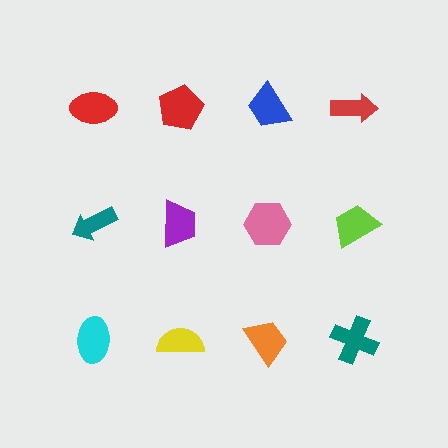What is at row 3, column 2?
A yellow semicircle.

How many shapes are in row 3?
4 shapes.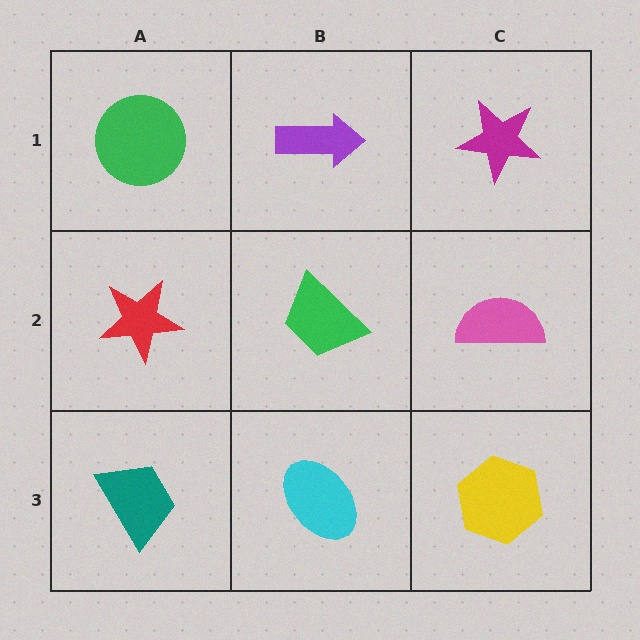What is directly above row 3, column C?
A pink semicircle.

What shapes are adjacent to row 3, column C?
A pink semicircle (row 2, column C), a cyan ellipse (row 3, column B).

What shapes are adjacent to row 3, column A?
A red star (row 2, column A), a cyan ellipse (row 3, column B).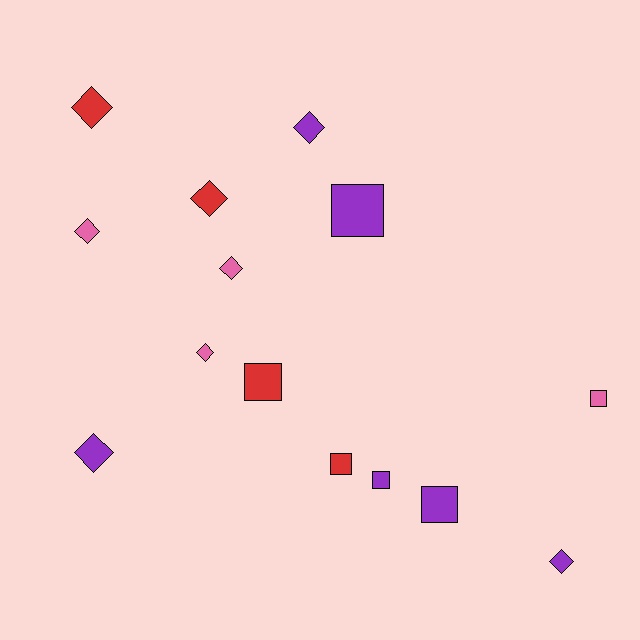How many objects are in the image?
There are 14 objects.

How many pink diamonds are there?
There are 3 pink diamonds.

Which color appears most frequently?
Purple, with 6 objects.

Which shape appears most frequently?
Diamond, with 8 objects.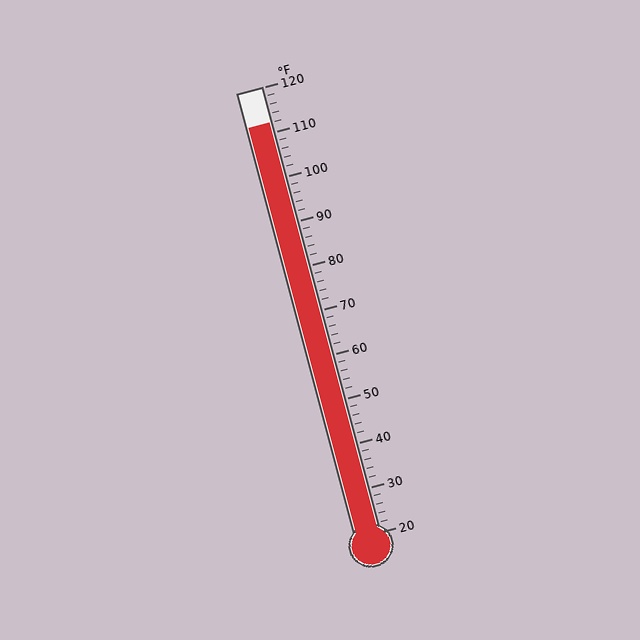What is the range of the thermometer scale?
The thermometer scale ranges from 20°F to 120°F.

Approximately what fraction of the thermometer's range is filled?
The thermometer is filled to approximately 90% of its range.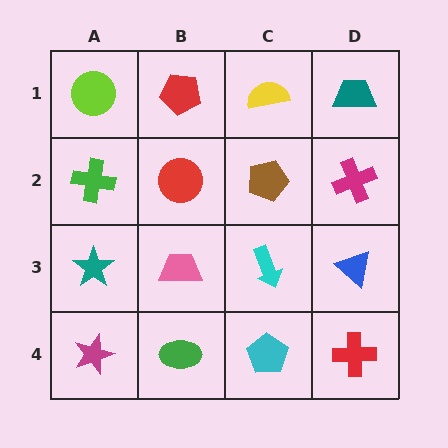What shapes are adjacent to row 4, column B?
A pink trapezoid (row 3, column B), a magenta star (row 4, column A), a cyan pentagon (row 4, column C).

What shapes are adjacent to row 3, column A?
A green cross (row 2, column A), a magenta star (row 4, column A), a pink trapezoid (row 3, column B).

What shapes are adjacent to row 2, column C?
A yellow semicircle (row 1, column C), a cyan arrow (row 3, column C), a red circle (row 2, column B), a magenta cross (row 2, column D).